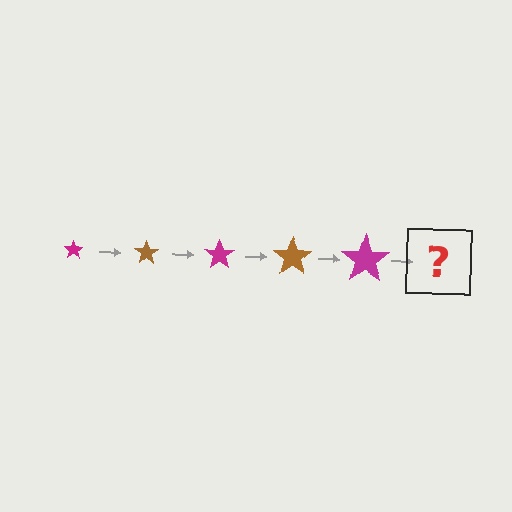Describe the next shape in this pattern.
It should be a brown star, larger than the previous one.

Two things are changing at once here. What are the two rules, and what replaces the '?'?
The two rules are that the star grows larger each step and the color cycles through magenta and brown. The '?' should be a brown star, larger than the previous one.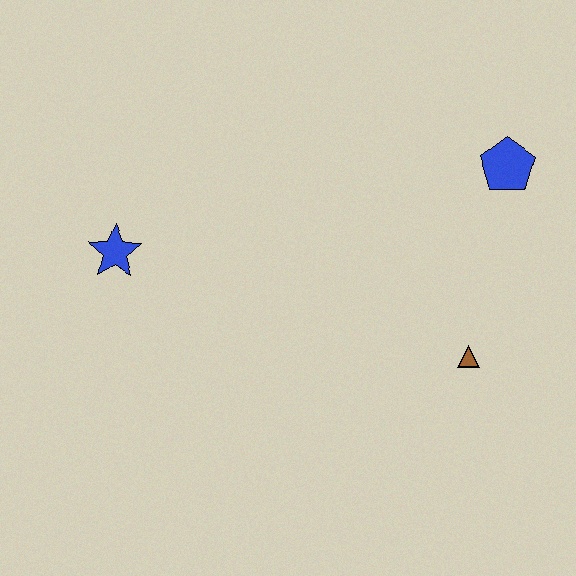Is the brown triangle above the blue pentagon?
No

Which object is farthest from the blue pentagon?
The blue star is farthest from the blue pentagon.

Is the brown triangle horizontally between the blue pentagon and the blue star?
Yes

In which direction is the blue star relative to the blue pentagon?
The blue star is to the left of the blue pentagon.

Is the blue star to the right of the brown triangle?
No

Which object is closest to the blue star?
The brown triangle is closest to the blue star.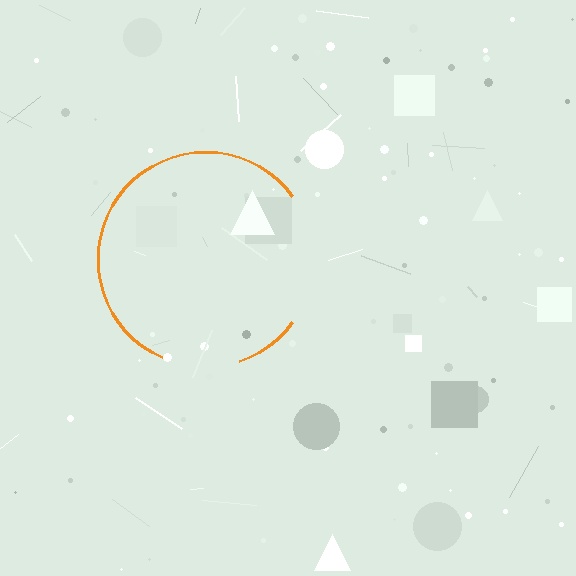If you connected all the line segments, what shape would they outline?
They would outline a circle.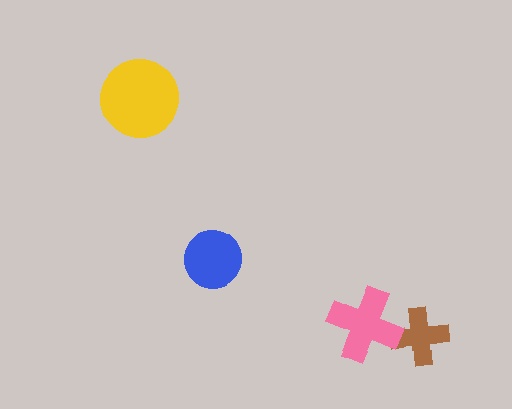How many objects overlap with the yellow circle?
0 objects overlap with the yellow circle.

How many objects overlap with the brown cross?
1 object overlaps with the brown cross.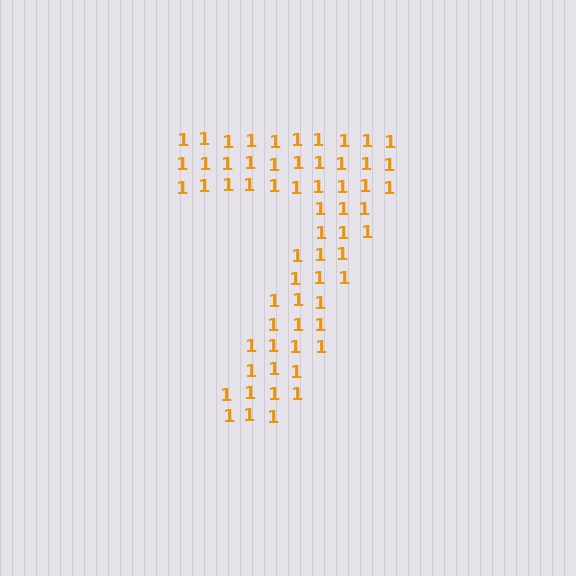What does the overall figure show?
The overall figure shows the digit 7.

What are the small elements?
The small elements are digit 1's.